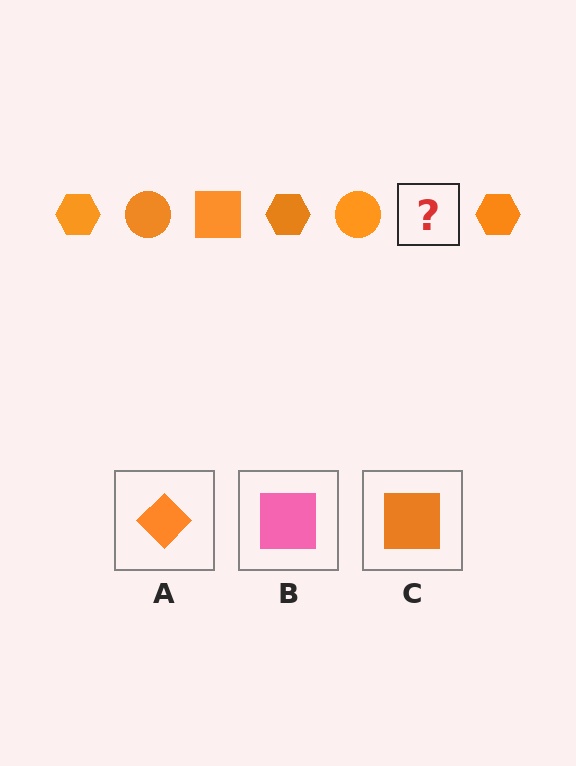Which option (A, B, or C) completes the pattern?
C.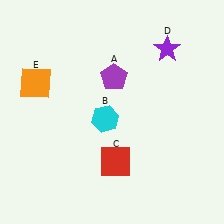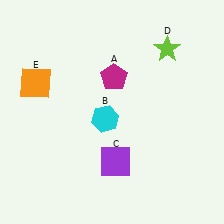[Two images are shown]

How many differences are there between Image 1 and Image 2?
There are 3 differences between the two images.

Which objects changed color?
A changed from purple to magenta. C changed from red to purple. D changed from purple to lime.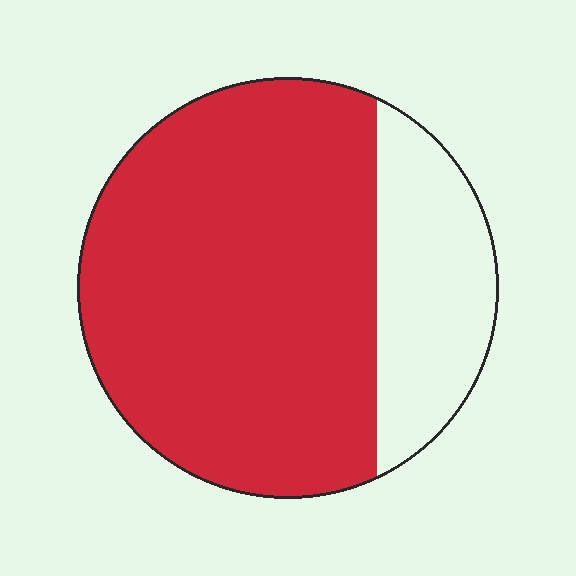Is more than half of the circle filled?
Yes.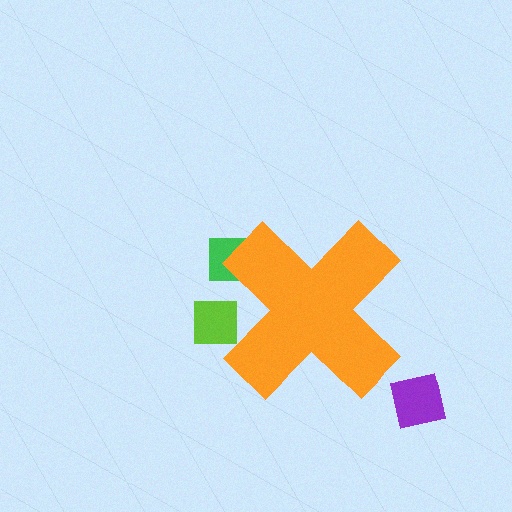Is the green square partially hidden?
Yes, the green square is partially hidden behind the orange cross.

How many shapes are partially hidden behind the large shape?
2 shapes are partially hidden.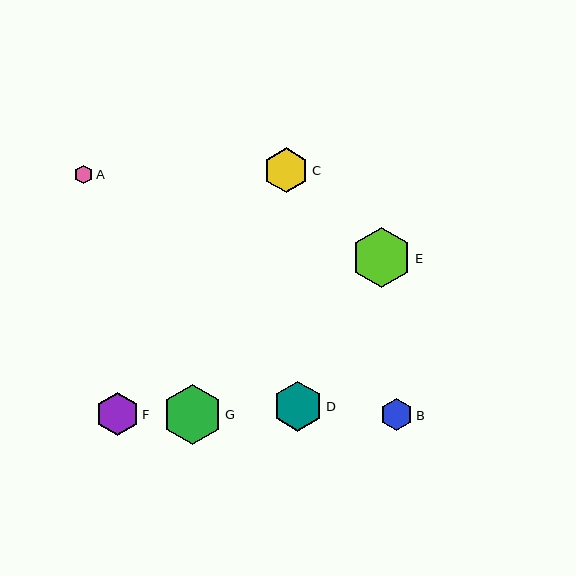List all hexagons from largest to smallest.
From largest to smallest: G, E, D, C, F, B, A.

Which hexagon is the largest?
Hexagon G is the largest with a size of approximately 60 pixels.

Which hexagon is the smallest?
Hexagon A is the smallest with a size of approximately 18 pixels.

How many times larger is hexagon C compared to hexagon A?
Hexagon C is approximately 2.4 times the size of hexagon A.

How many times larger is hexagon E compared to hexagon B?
Hexagon E is approximately 1.9 times the size of hexagon B.